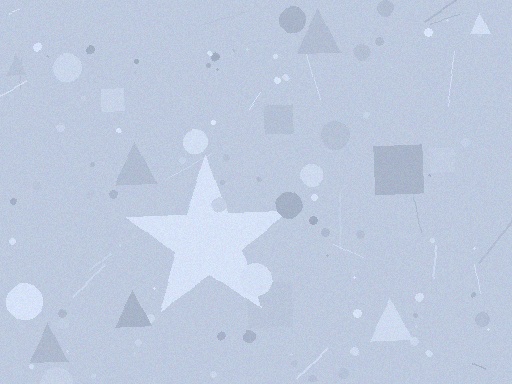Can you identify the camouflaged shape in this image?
The camouflaged shape is a star.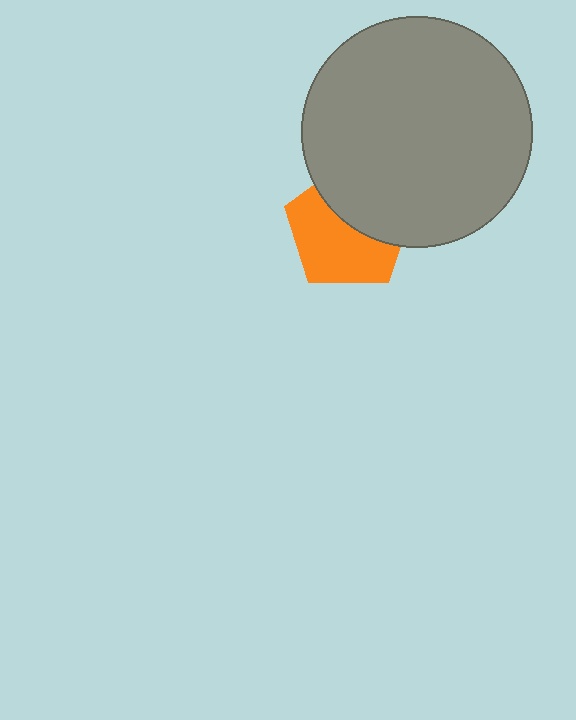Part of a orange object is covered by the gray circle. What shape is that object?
It is a pentagon.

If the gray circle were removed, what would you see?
You would see the complete orange pentagon.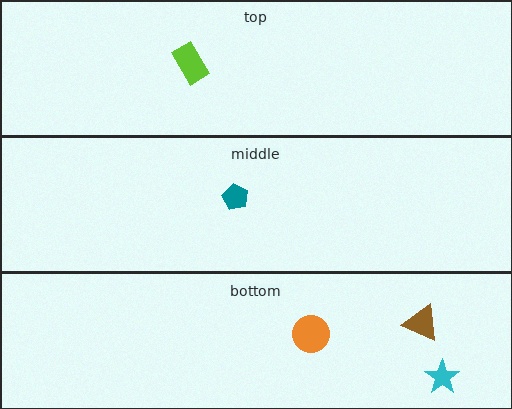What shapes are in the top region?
The lime rectangle.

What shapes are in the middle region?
The teal pentagon.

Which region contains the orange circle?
The bottom region.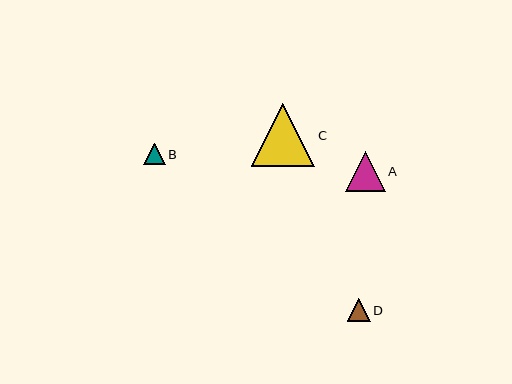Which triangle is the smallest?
Triangle B is the smallest with a size of approximately 21 pixels.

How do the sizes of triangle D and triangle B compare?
Triangle D and triangle B are approximately the same size.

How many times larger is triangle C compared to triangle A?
Triangle C is approximately 1.6 times the size of triangle A.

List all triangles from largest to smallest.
From largest to smallest: C, A, D, B.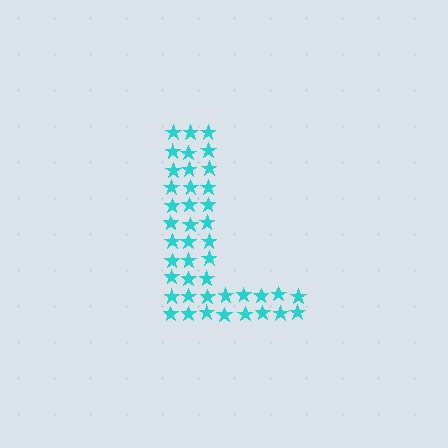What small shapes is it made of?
It is made of small stars.